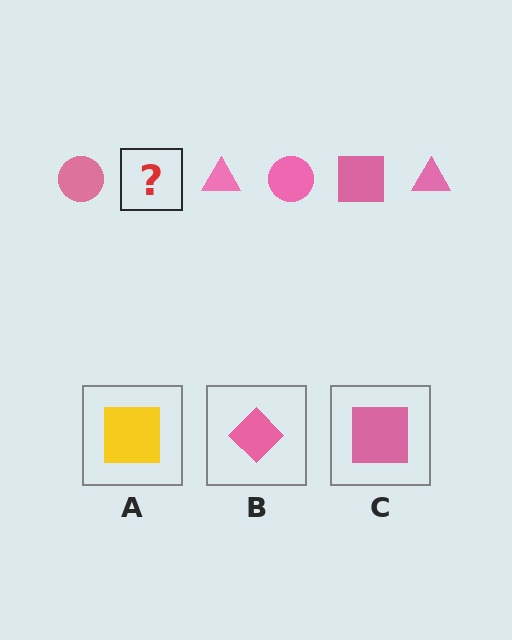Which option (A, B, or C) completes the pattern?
C.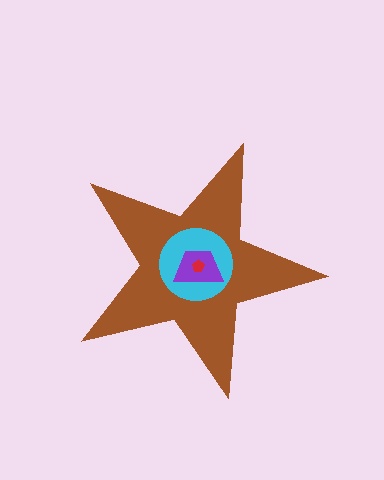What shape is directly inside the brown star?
The cyan circle.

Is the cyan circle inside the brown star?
Yes.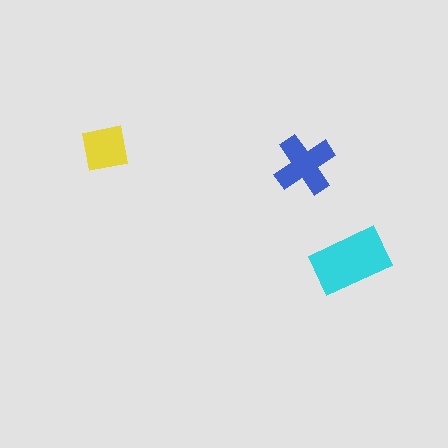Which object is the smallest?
The yellow square.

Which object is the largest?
The cyan rectangle.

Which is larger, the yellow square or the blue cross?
The blue cross.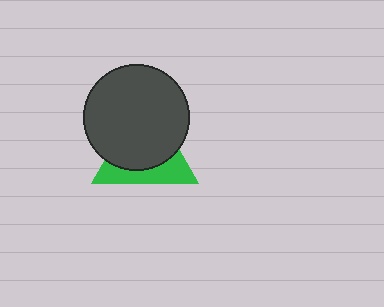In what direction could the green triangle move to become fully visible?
The green triangle could move down. That would shift it out from behind the dark gray circle entirely.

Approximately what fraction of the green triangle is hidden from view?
Roughly 64% of the green triangle is hidden behind the dark gray circle.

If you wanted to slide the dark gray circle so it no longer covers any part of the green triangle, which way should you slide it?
Slide it up — that is the most direct way to separate the two shapes.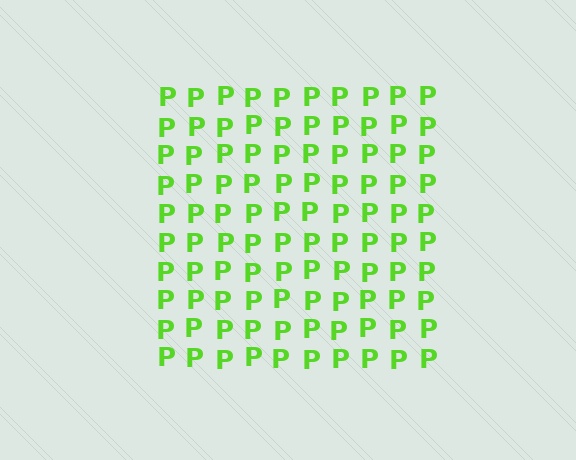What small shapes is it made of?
It is made of small letter P's.